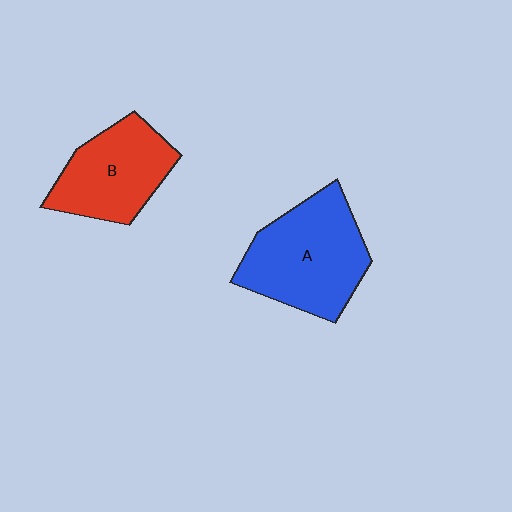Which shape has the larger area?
Shape A (blue).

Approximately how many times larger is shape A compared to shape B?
Approximately 1.3 times.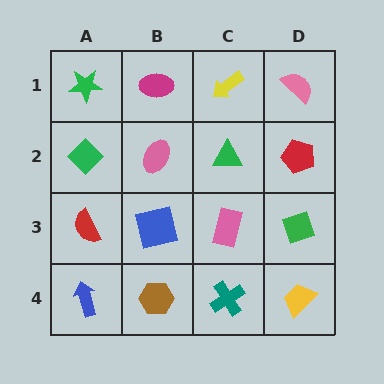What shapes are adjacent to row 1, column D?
A red pentagon (row 2, column D), a yellow arrow (row 1, column C).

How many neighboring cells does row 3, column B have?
4.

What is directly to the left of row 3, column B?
A red semicircle.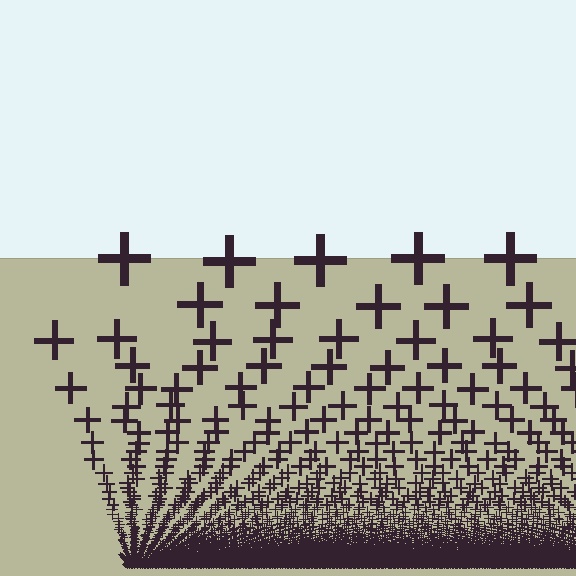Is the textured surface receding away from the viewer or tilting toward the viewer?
The surface appears to tilt toward the viewer. Texture elements get larger and sparser toward the top.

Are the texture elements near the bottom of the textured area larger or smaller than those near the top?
Smaller. The gradient is inverted — elements near the bottom are smaller and denser.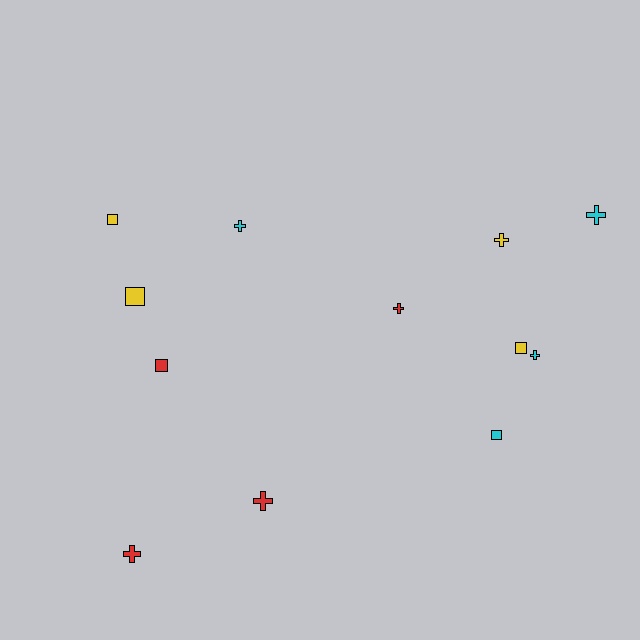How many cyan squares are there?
There is 1 cyan square.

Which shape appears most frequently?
Cross, with 7 objects.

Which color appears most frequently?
Red, with 4 objects.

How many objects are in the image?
There are 12 objects.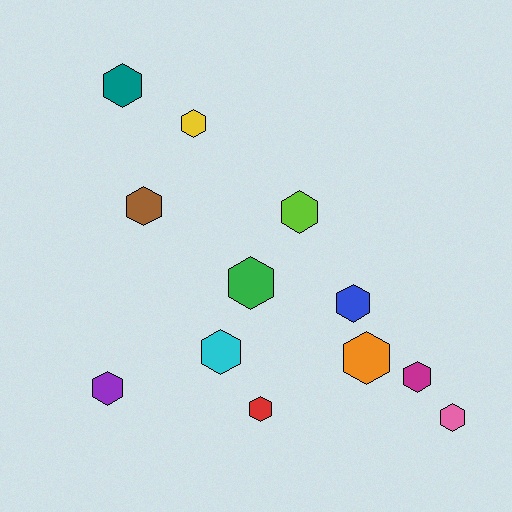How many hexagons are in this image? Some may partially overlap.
There are 12 hexagons.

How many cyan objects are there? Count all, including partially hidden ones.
There is 1 cyan object.